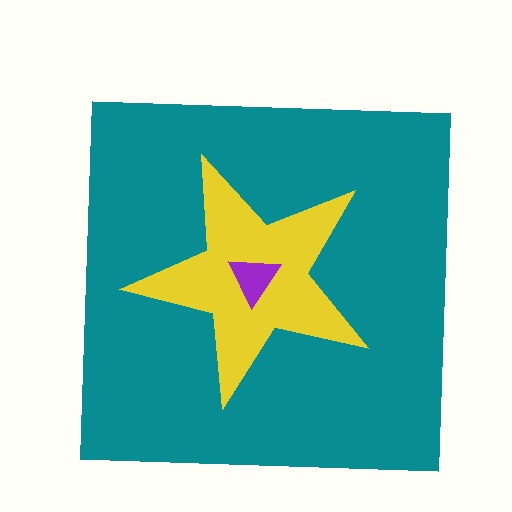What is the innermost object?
The purple triangle.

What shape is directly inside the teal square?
The yellow star.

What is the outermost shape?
The teal square.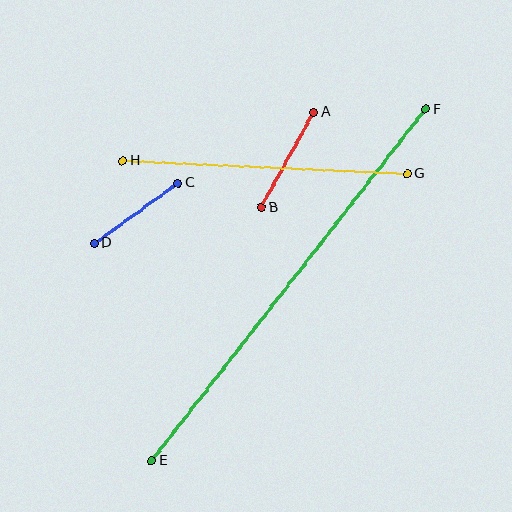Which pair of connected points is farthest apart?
Points E and F are farthest apart.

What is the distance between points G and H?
The distance is approximately 285 pixels.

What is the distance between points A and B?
The distance is approximately 109 pixels.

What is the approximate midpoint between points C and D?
The midpoint is at approximately (136, 213) pixels.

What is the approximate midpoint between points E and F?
The midpoint is at approximately (289, 285) pixels.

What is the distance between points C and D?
The distance is approximately 103 pixels.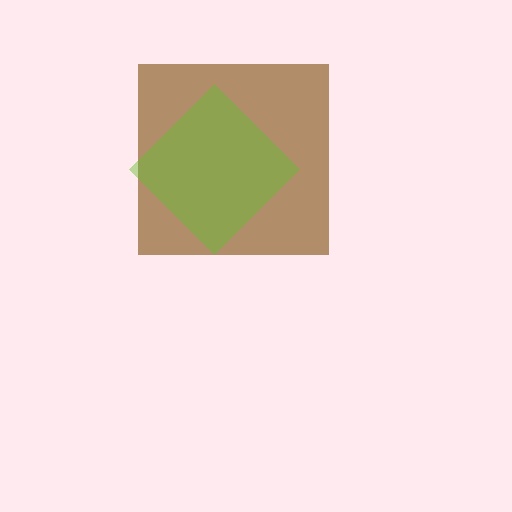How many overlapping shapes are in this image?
There are 2 overlapping shapes in the image.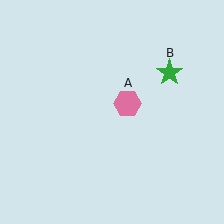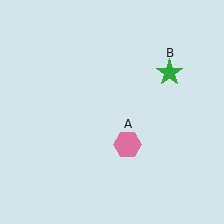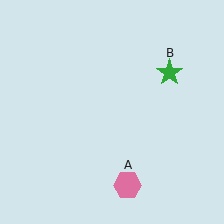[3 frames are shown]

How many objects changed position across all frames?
1 object changed position: pink hexagon (object A).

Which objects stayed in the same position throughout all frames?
Green star (object B) remained stationary.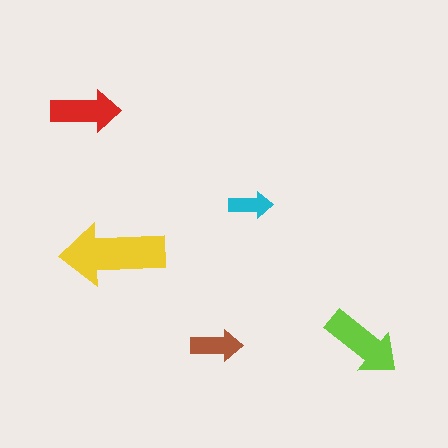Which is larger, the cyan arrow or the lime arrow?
The lime one.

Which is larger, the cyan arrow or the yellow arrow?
The yellow one.